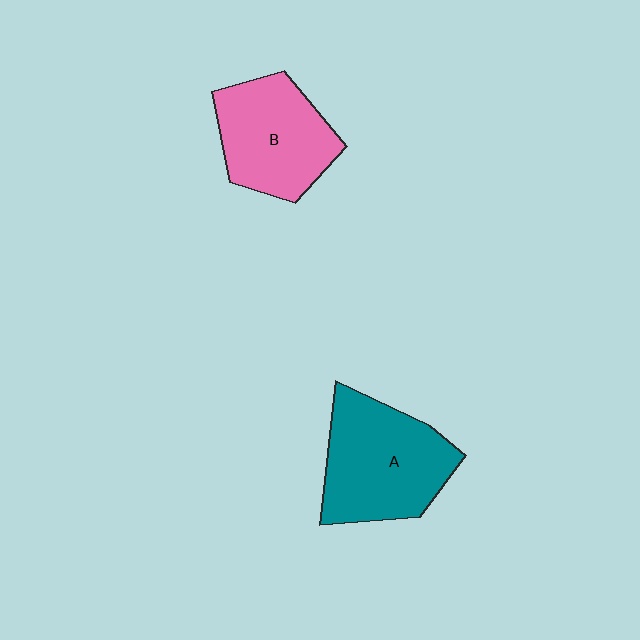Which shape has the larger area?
Shape A (teal).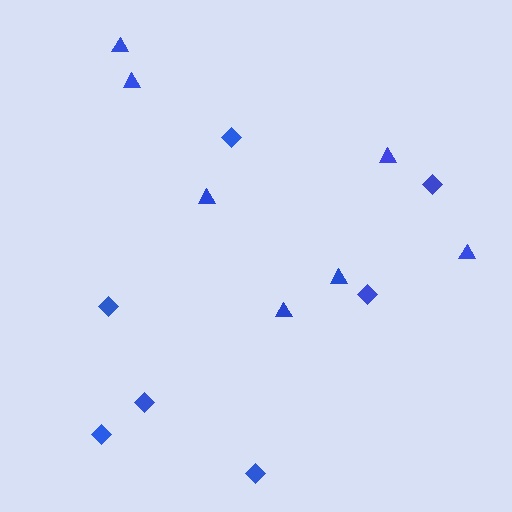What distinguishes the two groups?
There are 2 groups: one group of diamonds (7) and one group of triangles (7).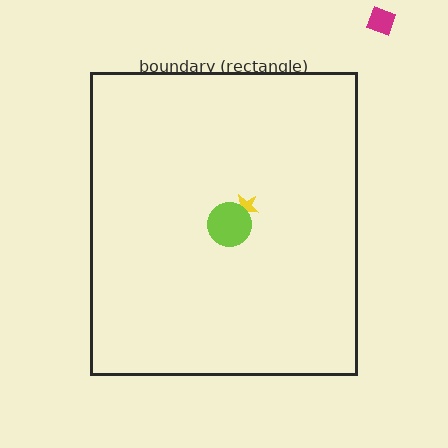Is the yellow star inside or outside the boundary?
Inside.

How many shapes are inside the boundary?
2 inside, 1 outside.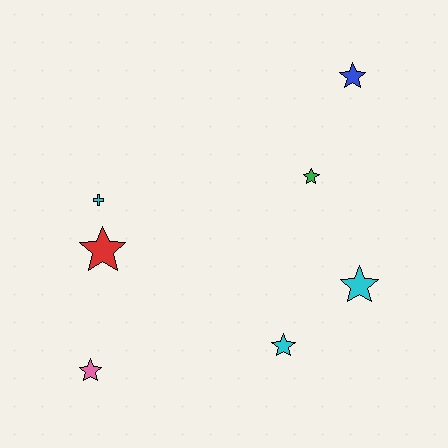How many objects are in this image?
There are 7 objects.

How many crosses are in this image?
There is 1 cross.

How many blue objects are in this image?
There is 1 blue object.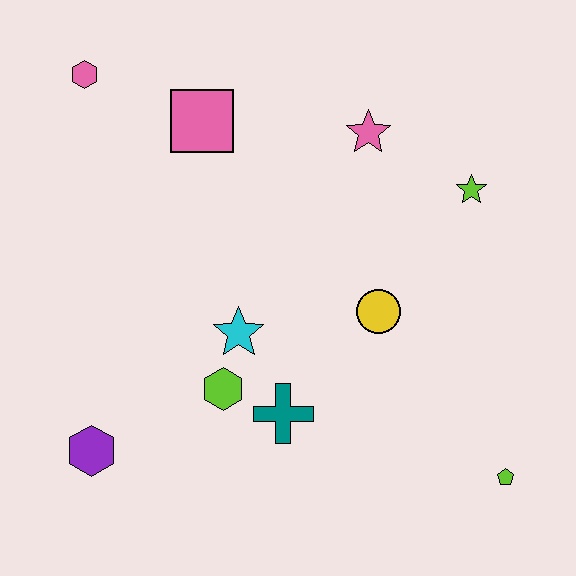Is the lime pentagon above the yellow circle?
No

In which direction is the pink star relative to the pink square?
The pink star is to the right of the pink square.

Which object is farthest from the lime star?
The purple hexagon is farthest from the lime star.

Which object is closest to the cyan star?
The lime hexagon is closest to the cyan star.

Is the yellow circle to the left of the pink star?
No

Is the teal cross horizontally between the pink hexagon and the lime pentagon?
Yes